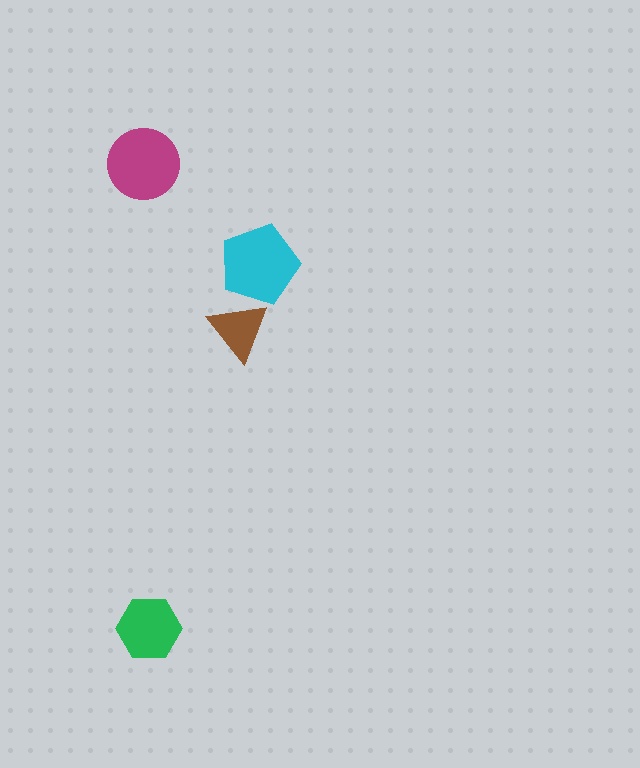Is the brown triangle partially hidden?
Yes, it is partially covered by another shape.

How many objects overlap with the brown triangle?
1 object overlaps with the brown triangle.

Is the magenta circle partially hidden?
No, no other shape covers it.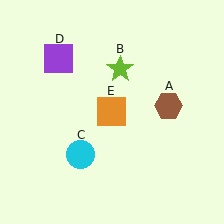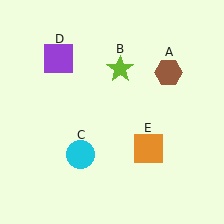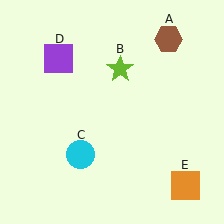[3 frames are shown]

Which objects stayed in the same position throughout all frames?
Lime star (object B) and cyan circle (object C) and purple square (object D) remained stationary.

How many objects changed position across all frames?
2 objects changed position: brown hexagon (object A), orange square (object E).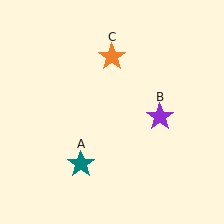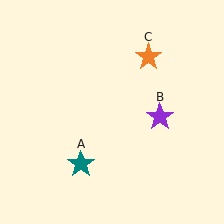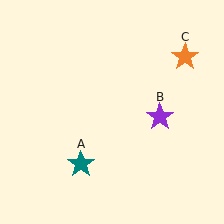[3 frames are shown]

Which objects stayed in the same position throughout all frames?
Teal star (object A) and purple star (object B) remained stationary.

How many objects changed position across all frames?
1 object changed position: orange star (object C).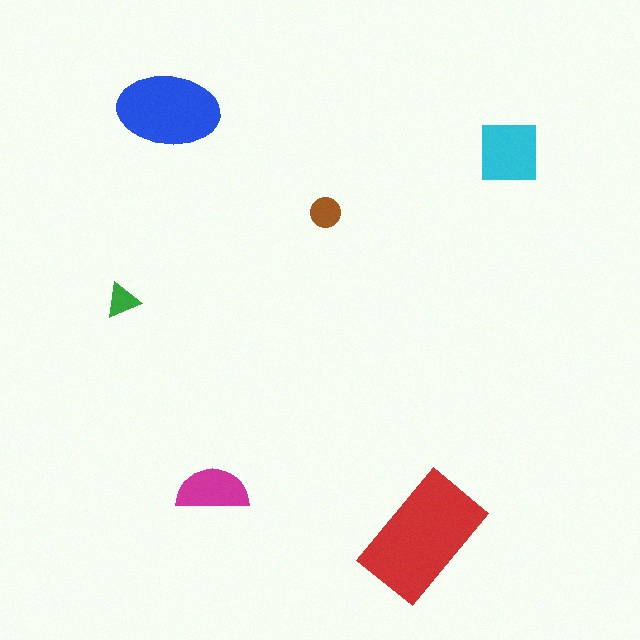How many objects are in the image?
There are 6 objects in the image.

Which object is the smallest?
The green triangle.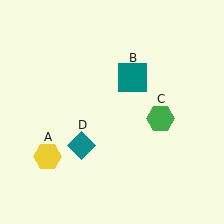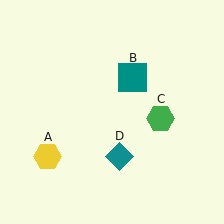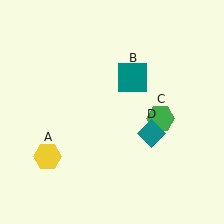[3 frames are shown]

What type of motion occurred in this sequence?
The teal diamond (object D) rotated counterclockwise around the center of the scene.